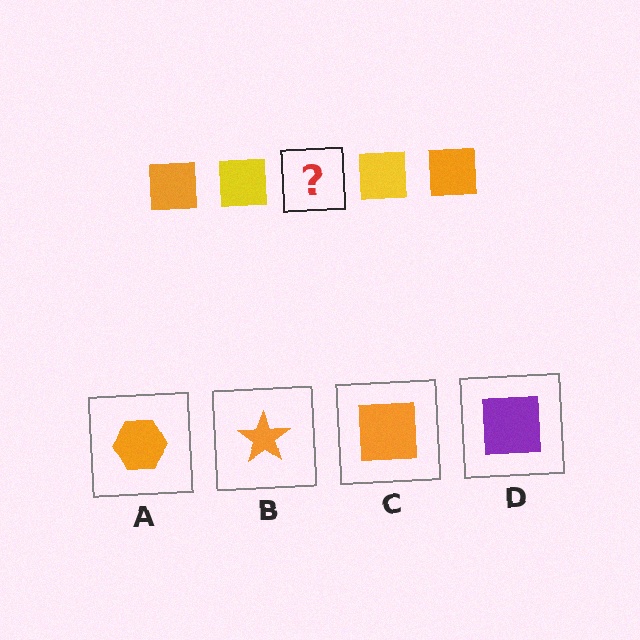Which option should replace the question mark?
Option C.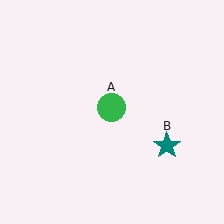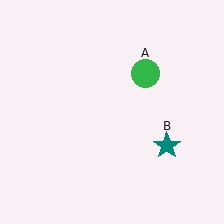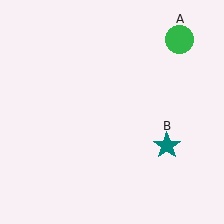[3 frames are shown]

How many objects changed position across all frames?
1 object changed position: green circle (object A).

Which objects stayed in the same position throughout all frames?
Teal star (object B) remained stationary.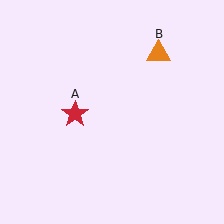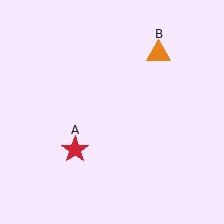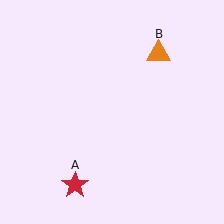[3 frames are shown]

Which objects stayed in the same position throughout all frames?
Orange triangle (object B) remained stationary.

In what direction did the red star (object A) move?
The red star (object A) moved down.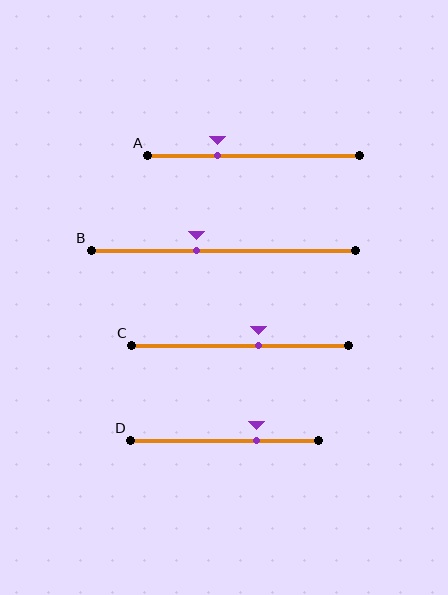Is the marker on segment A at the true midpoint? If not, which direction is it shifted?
No, the marker on segment A is shifted to the left by about 17% of the segment length.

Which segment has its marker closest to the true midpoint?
Segment C has its marker closest to the true midpoint.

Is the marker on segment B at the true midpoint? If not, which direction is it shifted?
No, the marker on segment B is shifted to the left by about 10% of the segment length.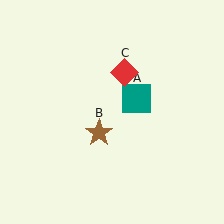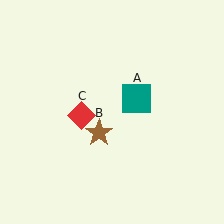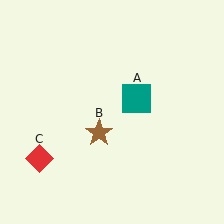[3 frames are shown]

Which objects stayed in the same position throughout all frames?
Teal square (object A) and brown star (object B) remained stationary.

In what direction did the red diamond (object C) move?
The red diamond (object C) moved down and to the left.